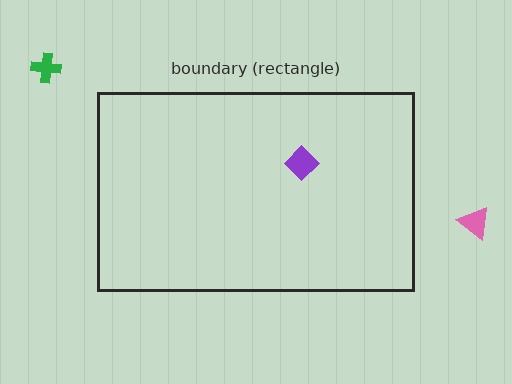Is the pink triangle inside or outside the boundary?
Outside.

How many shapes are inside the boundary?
1 inside, 2 outside.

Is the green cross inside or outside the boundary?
Outside.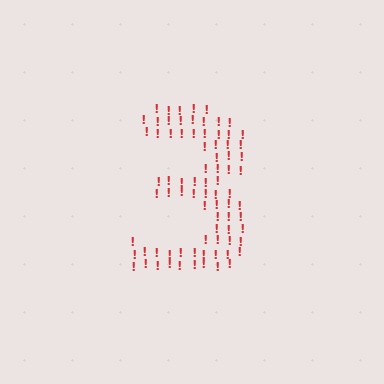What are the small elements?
The small elements are exclamation marks.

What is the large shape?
The large shape is the digit 3.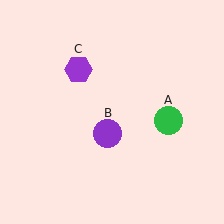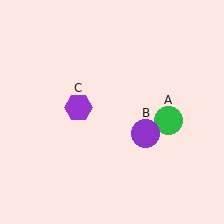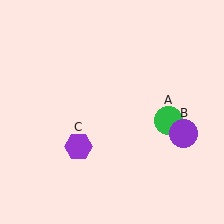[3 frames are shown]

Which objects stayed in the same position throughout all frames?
Green circle (object A) remained stationary.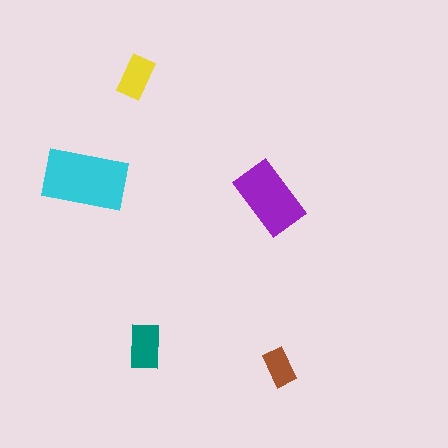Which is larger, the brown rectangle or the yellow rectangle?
The yellow one.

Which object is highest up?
The yellow rectangle is topmost.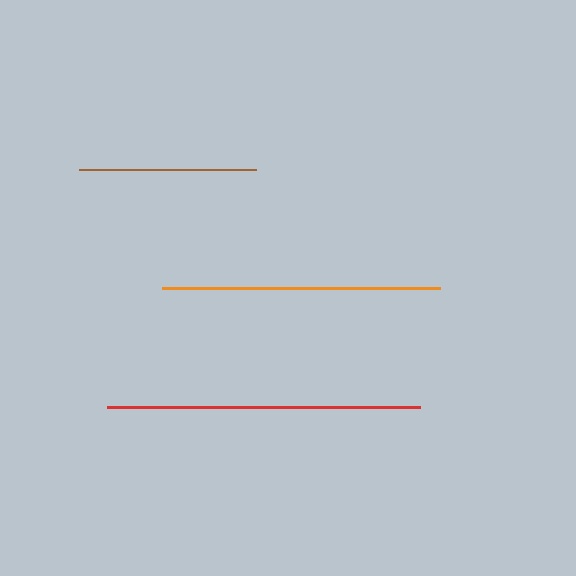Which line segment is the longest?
The red line is the longest at approximately 313 pixels.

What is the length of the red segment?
The red segment is approximately 313 pixels long.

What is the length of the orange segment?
The orange segment is approximately 278 pixels long.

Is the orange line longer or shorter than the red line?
The red line is longer than the orange line.